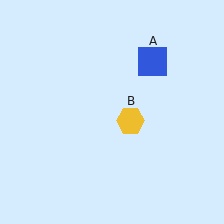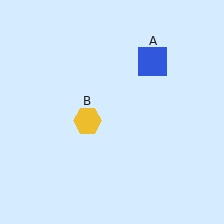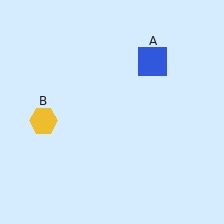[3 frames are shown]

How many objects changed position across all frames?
1 object changed position: yellow hexagon (object B).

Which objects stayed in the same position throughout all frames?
Blue square (object A) remained stationary.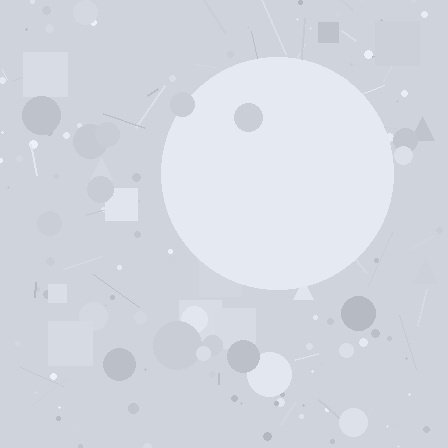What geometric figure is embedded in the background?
A circle is embedded in the background.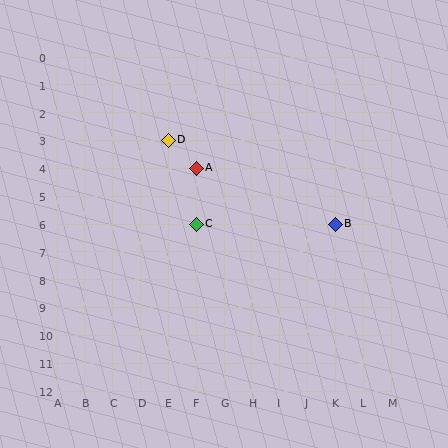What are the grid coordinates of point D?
Point D is at grid coordinates (E, 3).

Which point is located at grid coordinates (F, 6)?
Point C is at (F, 6).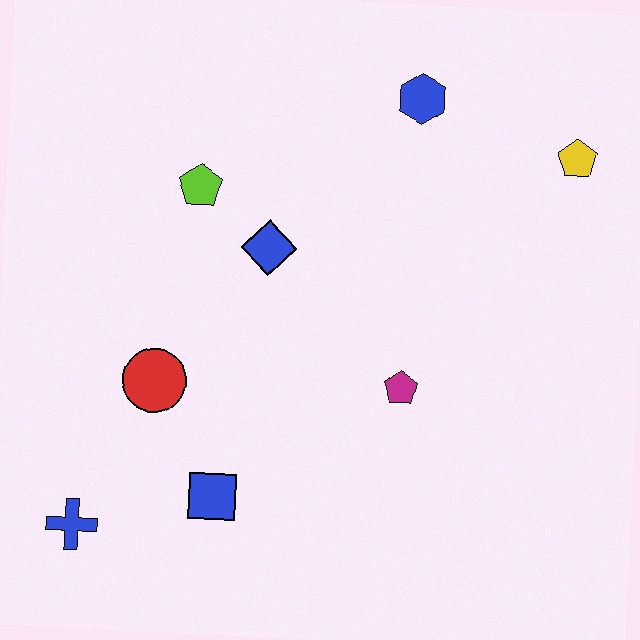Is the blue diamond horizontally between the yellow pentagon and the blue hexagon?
No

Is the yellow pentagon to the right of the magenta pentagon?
Yes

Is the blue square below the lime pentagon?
Yes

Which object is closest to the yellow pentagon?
The blue hexagon is closest to the yellow pentagon.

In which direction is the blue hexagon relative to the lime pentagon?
The blue hexagon is to the right of the lime pentagon.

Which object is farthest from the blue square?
The yellow pentagon is farthest from the blue square.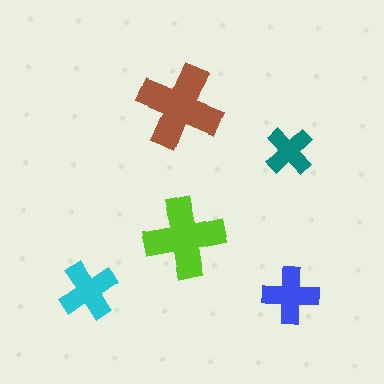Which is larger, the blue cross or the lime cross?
The lime one.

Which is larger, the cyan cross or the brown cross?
The brown one.